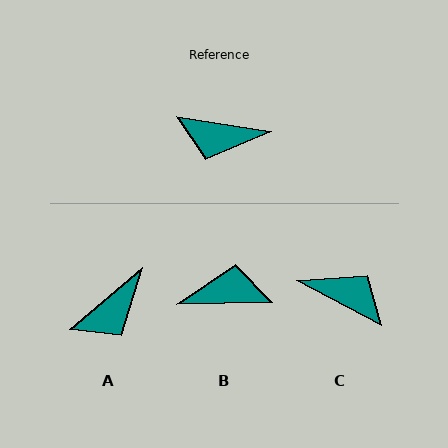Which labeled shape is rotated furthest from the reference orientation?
B, about 170 degrees away.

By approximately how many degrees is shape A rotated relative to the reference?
Approximately 50 degrees counter-clockwise.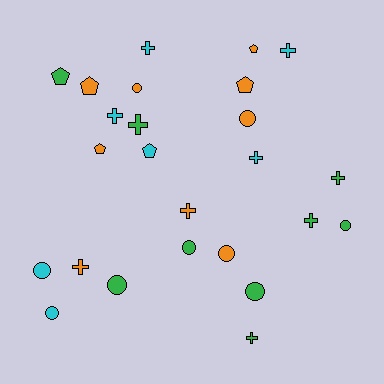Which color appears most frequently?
Orange, with 9 objects.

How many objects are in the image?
There are 25 objects.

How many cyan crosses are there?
There are 4 cyan crosses.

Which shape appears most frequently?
Cross, with 10 objects.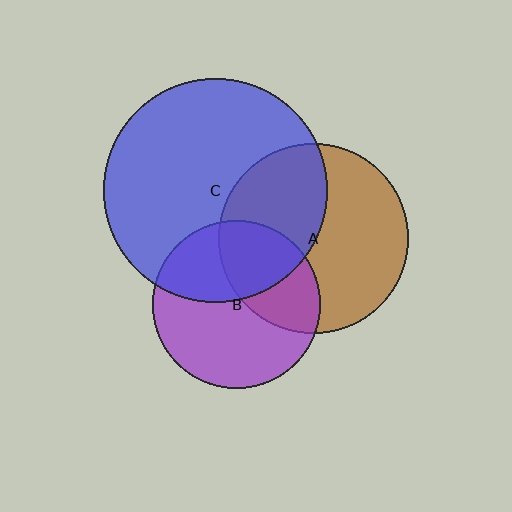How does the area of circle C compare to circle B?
Approximately 1.8 times.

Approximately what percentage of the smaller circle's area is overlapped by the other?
Approximately 35%.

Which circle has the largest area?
Circle C (blue).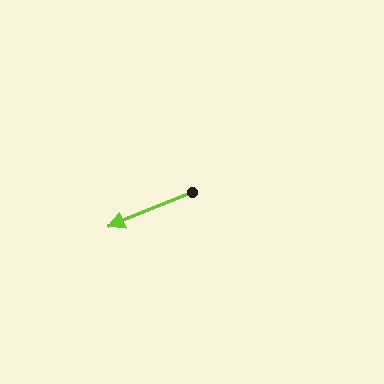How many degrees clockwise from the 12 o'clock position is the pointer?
Approximately 248 degrees.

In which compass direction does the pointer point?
West.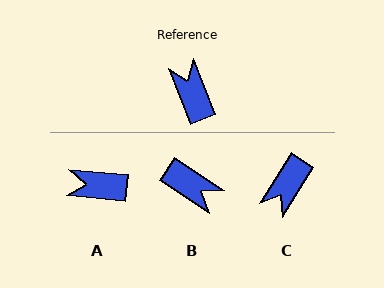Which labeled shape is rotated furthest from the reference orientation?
B, about 146 degrees away.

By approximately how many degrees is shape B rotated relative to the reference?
Approximately 146 degrees clockwise.